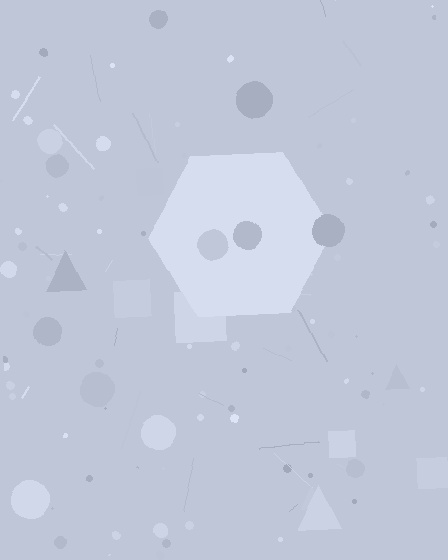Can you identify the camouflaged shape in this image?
The camouflaged shape is a hexagon.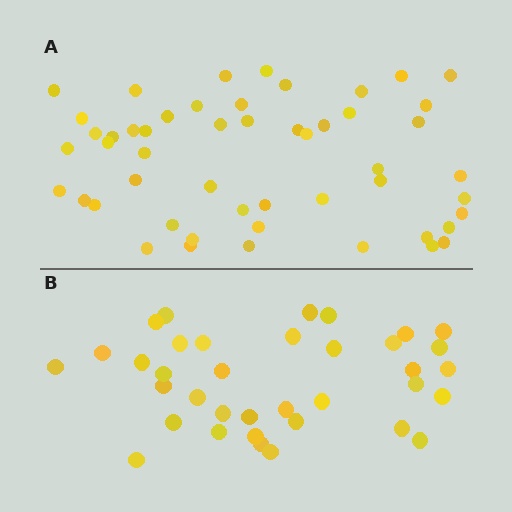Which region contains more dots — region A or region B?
Region A (the top region) has more dots.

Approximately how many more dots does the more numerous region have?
Region A has approximately 15 more dots than region B.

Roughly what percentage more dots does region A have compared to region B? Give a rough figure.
About 40% more.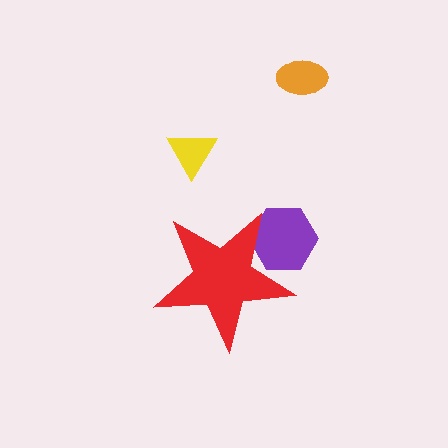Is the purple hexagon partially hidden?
Yes, the purple hexagon is partially hidden behind the red star.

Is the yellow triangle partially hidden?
No, the yellow triangle is fully visible.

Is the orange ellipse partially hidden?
No, the orange ellipse is fully visible.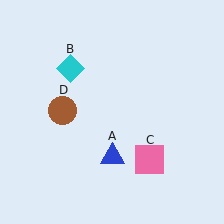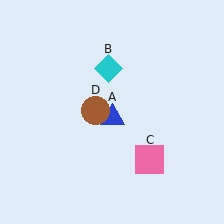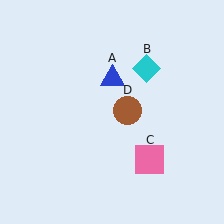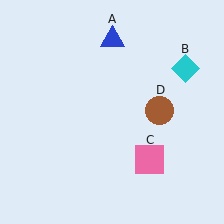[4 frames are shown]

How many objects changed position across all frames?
3 objects changed position: blue triangle (object A), cyan diamond (object B), brown circle (object D).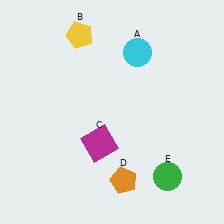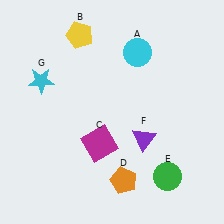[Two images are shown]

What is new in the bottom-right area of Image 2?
A purple triangle (F) was added in the bottom-right area of Image 2.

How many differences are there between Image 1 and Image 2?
There are 2 differences between the two images.